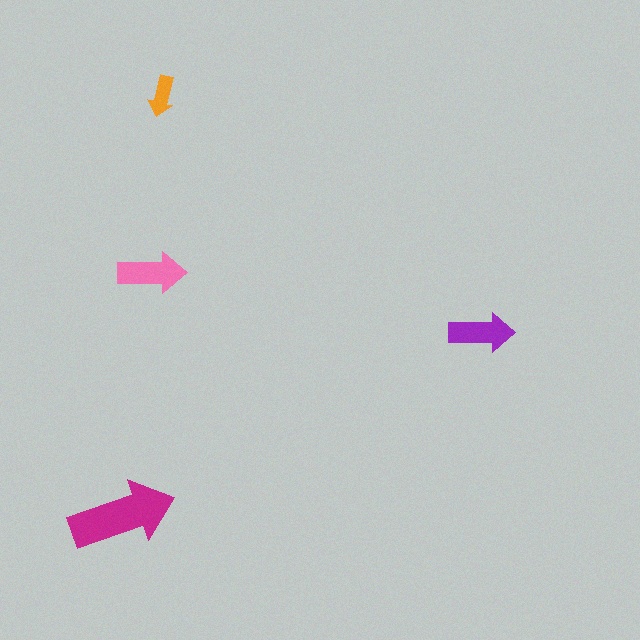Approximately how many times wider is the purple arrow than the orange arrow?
About 1.5 times wider.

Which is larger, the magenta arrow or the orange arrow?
The magenta one.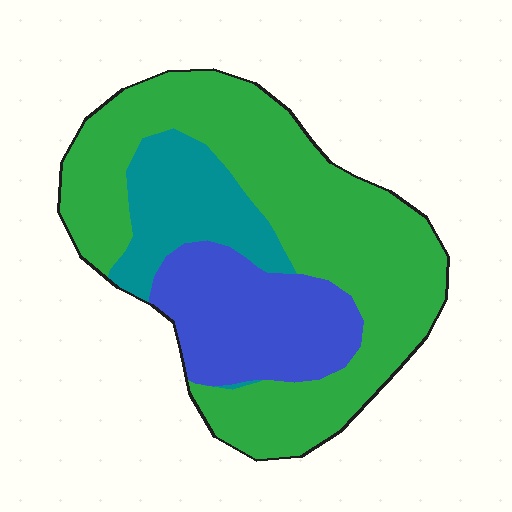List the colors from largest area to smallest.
From largest to smallest: green, blue, teal.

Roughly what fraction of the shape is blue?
Blue takes up less than a quarter of the shape.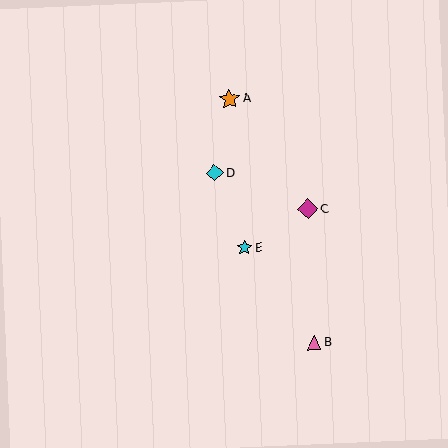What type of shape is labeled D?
Shape D is a cyan diamond.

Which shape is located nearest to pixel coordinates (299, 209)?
The magenta diamond (labeled C) at (308, 209) is nearest to that location.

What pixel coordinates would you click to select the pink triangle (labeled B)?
Click at (314, 343) to select the pink triangle B.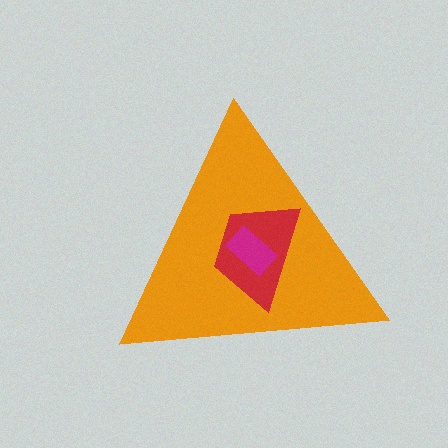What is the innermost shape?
The magenta rectangle.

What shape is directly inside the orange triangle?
The red trapezoid.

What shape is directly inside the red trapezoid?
The magenta rectangle.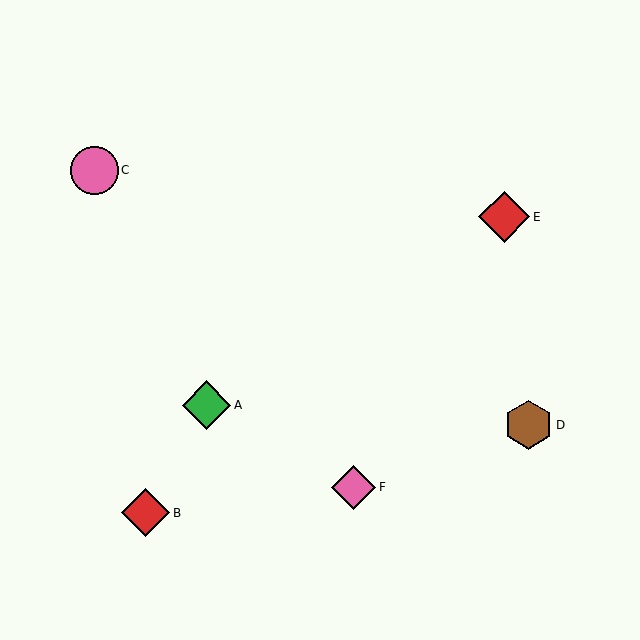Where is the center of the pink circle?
The center of the pink circle is at (94, 170).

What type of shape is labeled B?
Shape B is a red diamond.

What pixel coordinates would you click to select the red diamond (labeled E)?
Click at (504, 217) to select the red diamond E.